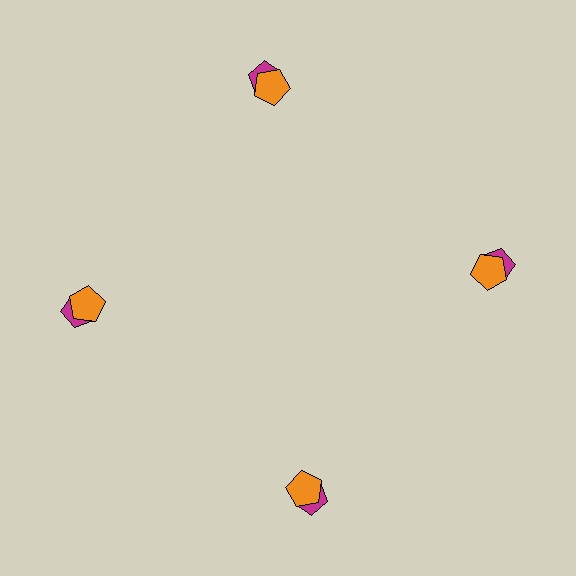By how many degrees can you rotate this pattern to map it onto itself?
The pattern maps onto itself every 90 degrees of rotation.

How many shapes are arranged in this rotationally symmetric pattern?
There are 8 shapes, arranged in 4 groups of 2.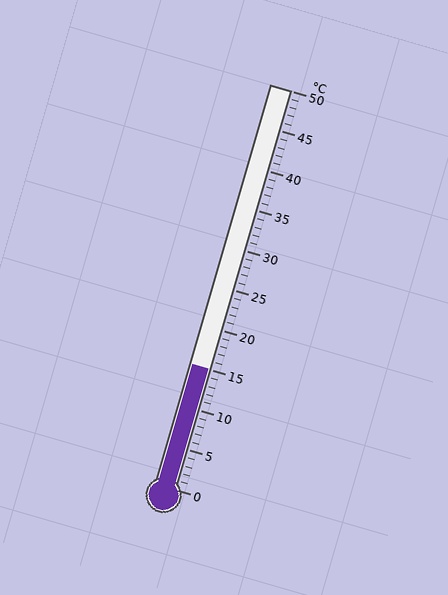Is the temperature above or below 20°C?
The temperature is below 20°C.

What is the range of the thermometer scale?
The thermometer scale ranges from 0°C to 50°C.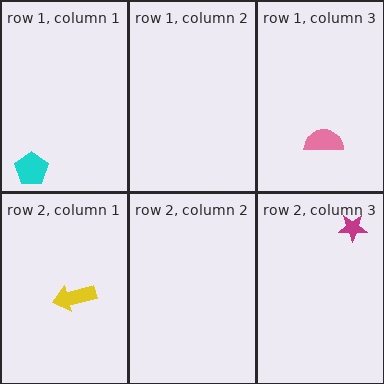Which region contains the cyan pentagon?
The row 1, column 1 region.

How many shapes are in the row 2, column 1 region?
1.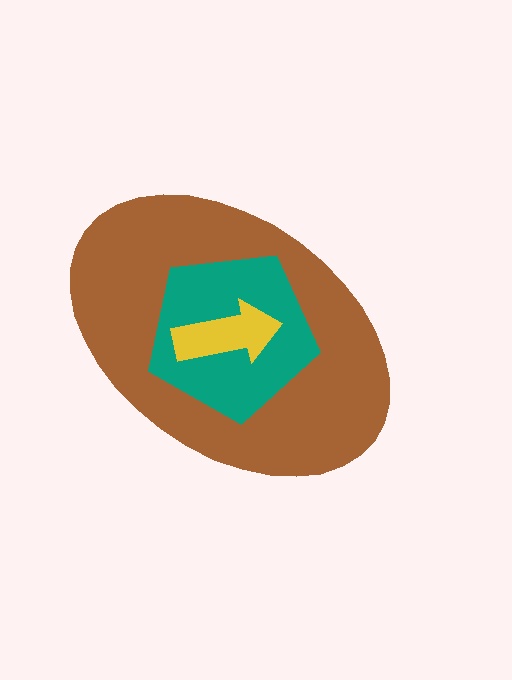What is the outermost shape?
The brown ellipse.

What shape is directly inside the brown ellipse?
The teal pentagon.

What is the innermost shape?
The yellow arrow.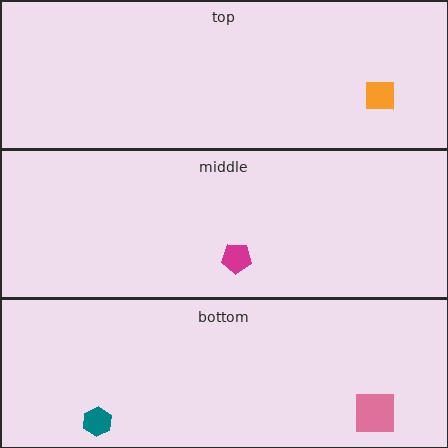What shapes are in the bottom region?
The teal hexagon, the pink square.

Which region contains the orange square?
The top region.